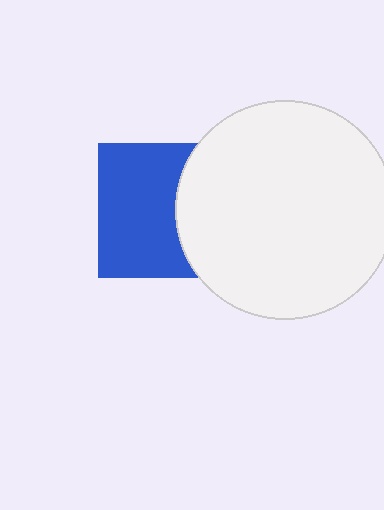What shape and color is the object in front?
The object in front is a white circle.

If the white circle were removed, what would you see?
You would see the complete blue square.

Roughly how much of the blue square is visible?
About half of it is visible (roughly 62%).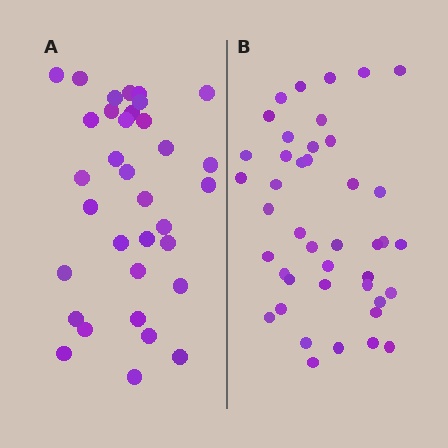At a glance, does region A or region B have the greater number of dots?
Region B (the right region) has more dots.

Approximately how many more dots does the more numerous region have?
Region B has roughly 8 or so more dots than region A.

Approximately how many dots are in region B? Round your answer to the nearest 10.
About 40 dots. (The exact count is 42, which rounds to 40.)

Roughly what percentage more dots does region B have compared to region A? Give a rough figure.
About 25% more.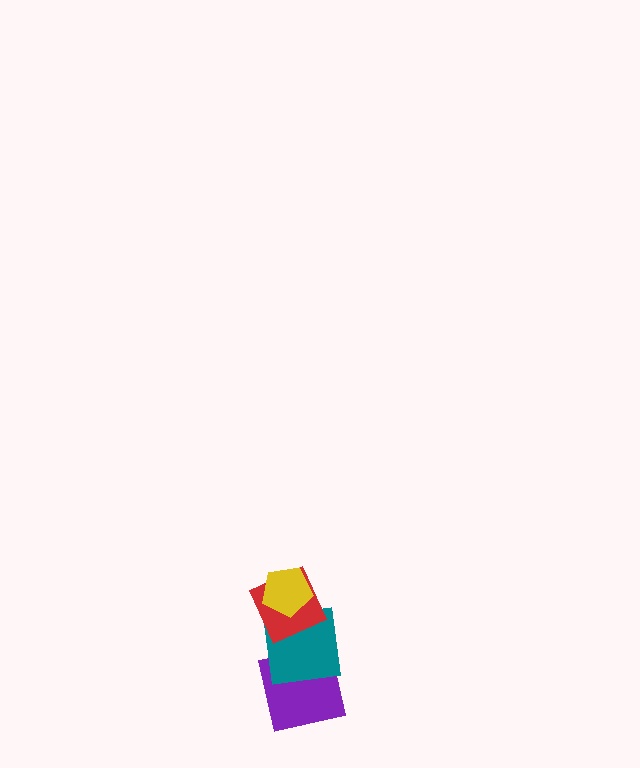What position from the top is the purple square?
The purple square is 4th from the top.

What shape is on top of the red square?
The yellow pentagon is on top of the red square.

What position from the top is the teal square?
The teal square is 3rd from the top.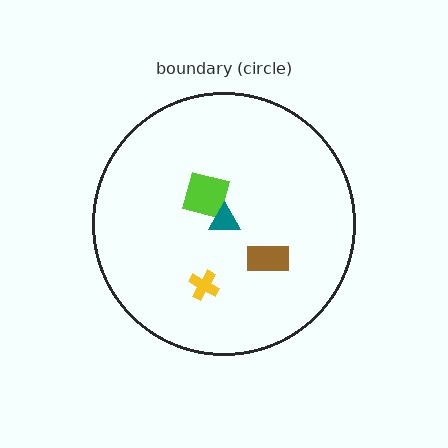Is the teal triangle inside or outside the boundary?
Inside.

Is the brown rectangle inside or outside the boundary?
Inside.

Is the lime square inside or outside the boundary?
Inside.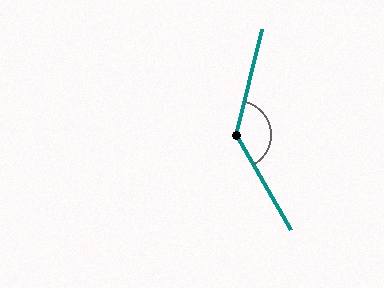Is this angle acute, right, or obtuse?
It is obtuse.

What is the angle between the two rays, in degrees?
Approximately 136 degrees.